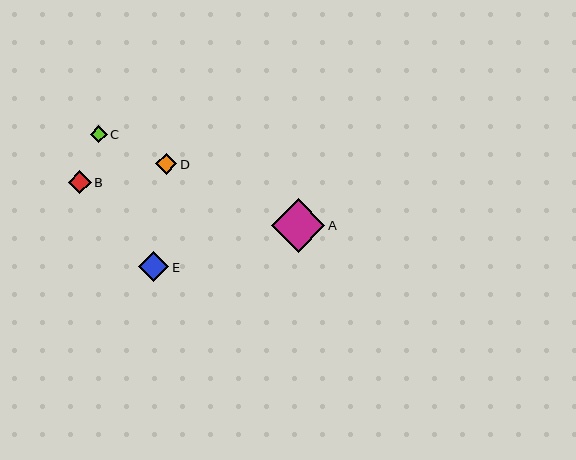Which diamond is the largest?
Diamond A is the largest with a size of approximately 54 pixels.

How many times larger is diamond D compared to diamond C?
Diamond D is approximately 1.2 times the size of diamond C.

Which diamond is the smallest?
Diamond C is the smallest with a size of approximately 17 pixels.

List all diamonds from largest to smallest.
From largest to smallest: A, E, B, D, C.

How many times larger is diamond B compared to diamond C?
Diamond B is approximately 1.3 times the size of diamond C.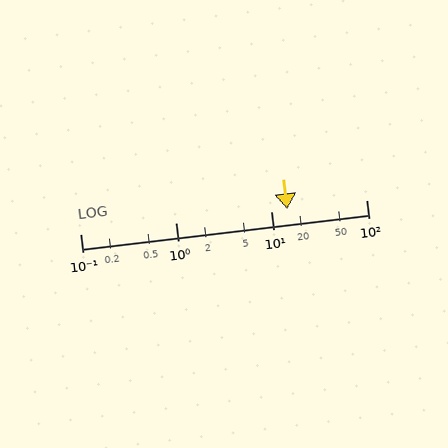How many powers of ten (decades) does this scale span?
The scale spans 3 decades, from 0.1 to 100.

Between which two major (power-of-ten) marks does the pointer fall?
The pointer is between 10 and 100.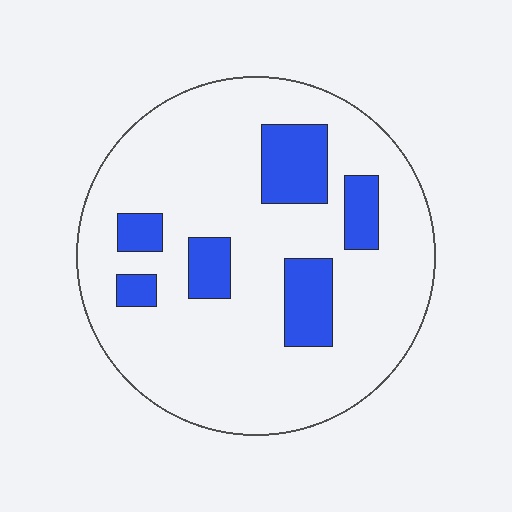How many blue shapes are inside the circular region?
6.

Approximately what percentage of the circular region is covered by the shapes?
Approximately 20%.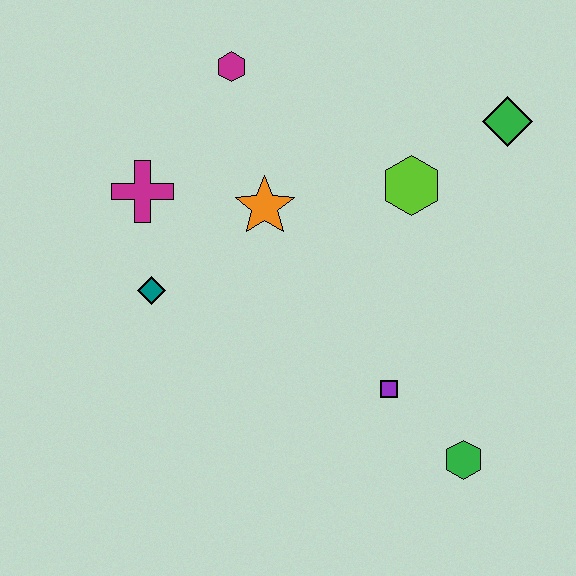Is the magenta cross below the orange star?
No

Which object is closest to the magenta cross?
The teal diamond is closest to the magenta cross.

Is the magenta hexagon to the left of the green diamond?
Yes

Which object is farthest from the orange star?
The green hexagon is farthest from the orange star.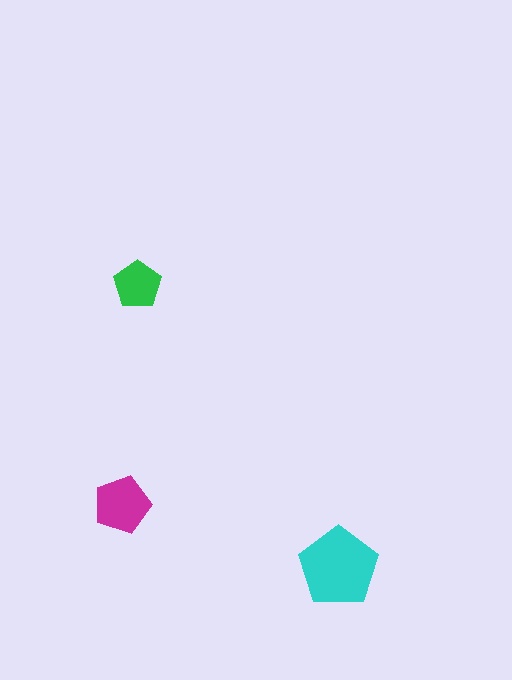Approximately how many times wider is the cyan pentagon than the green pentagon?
About 1.5 times wider.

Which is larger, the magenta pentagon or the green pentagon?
The magenta one.